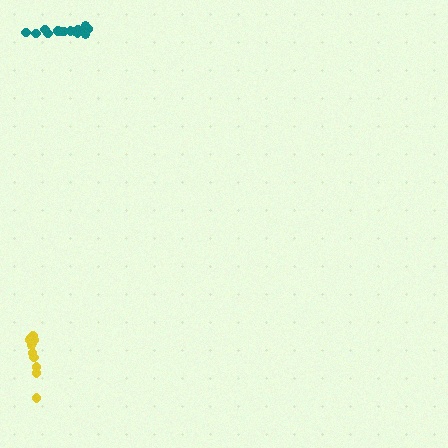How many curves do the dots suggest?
There are 2 distinct paths.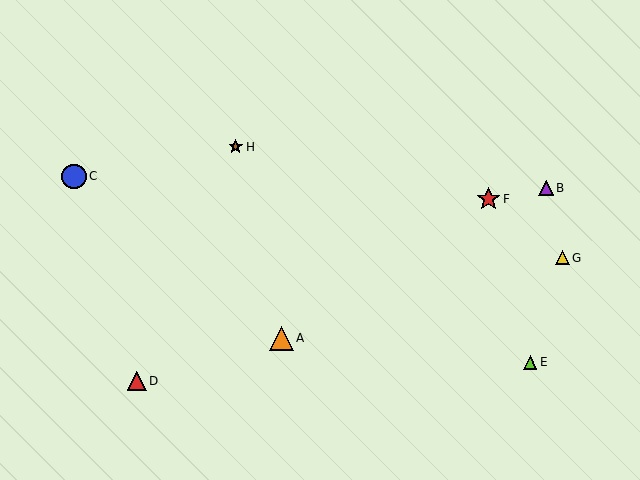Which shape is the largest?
The blue circle (labeled C) is the largest.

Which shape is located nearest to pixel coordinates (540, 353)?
The lime triangle (labeled E) at (530, 362) is nearest to that location.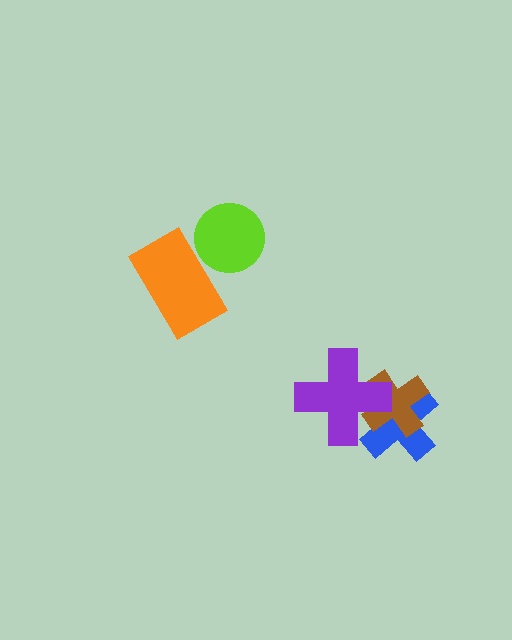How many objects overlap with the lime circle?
1 object overlaps with the lime circle.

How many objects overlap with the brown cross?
2 objects overlap with the brown cross.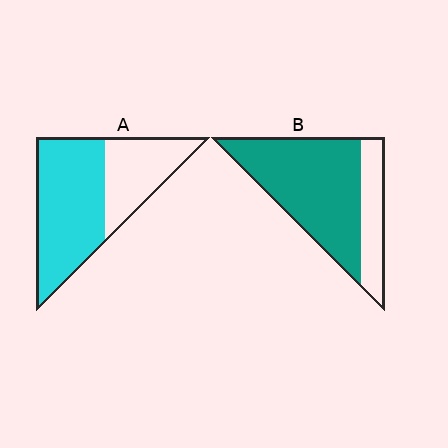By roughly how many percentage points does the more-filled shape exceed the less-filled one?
By roughly 10 percentage points (B over A).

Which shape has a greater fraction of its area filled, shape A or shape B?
Shape B.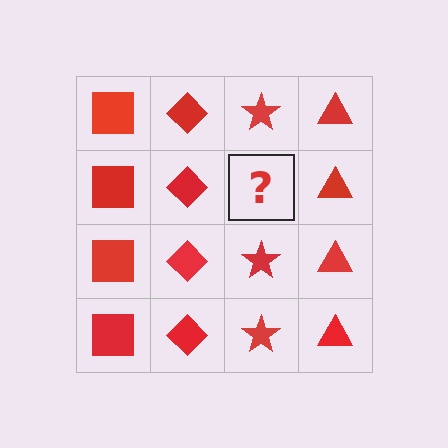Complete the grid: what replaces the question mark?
The question mark should be replaced with a red star.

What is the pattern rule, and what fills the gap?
The rule is that each column has a consistent shape. The gap should be filled with a red star.